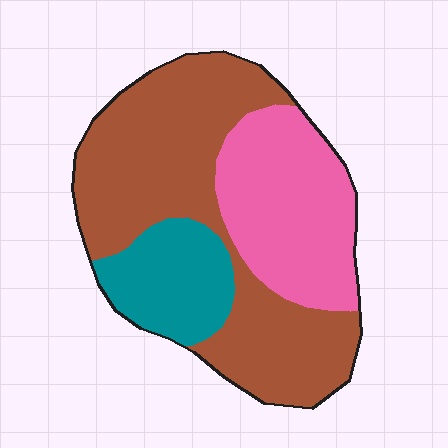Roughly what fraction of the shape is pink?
Pink covers around 30% of the shape.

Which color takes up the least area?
Teal, at roughly 15%.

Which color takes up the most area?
Brown, at roughly 55%.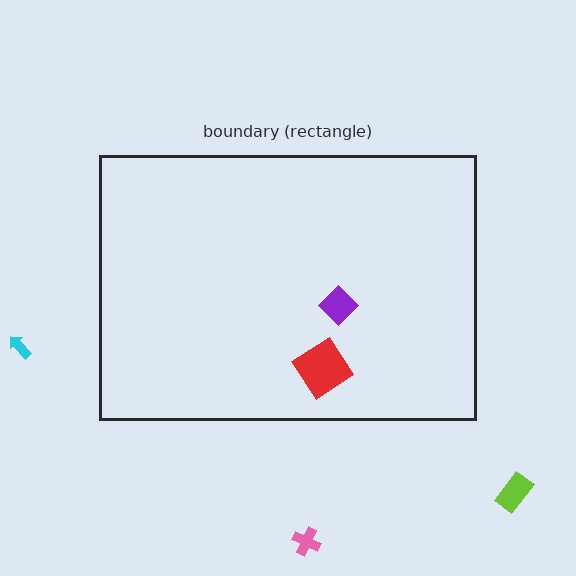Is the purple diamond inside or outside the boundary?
Inside.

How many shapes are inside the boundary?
2 inside, 3 outside.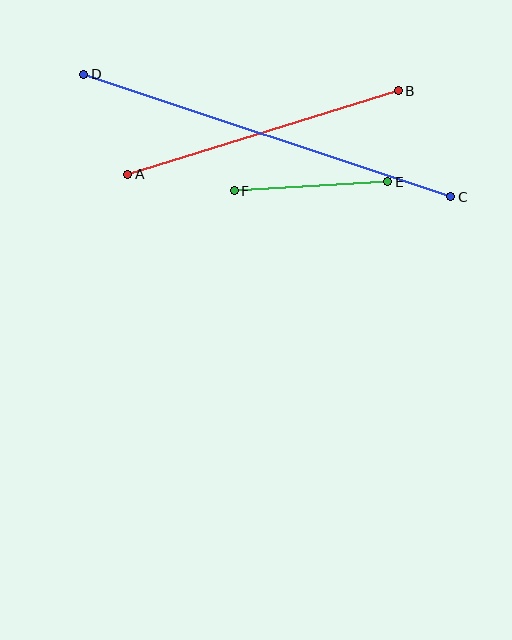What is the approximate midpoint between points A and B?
The midpoint is at approximately (263, 132) pixels.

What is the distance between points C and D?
The distance is approximately 387 pixels.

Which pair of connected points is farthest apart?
Points C and D are farthest apart.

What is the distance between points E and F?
The distance is approximately 154 pixels.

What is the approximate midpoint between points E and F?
The midpoint is at approximately (311, 186) pixels.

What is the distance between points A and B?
The distance is approximately 283 pixels.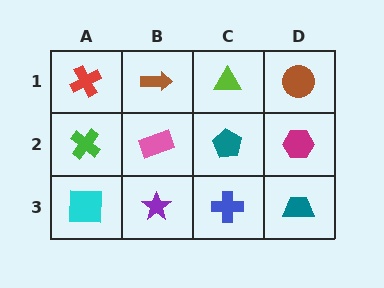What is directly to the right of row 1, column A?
A brown arrow.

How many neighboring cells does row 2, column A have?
3.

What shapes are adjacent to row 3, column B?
A pink rectangle (row 2, column B), a cyan square (row 3, column A), a blue cross (row 3, column C).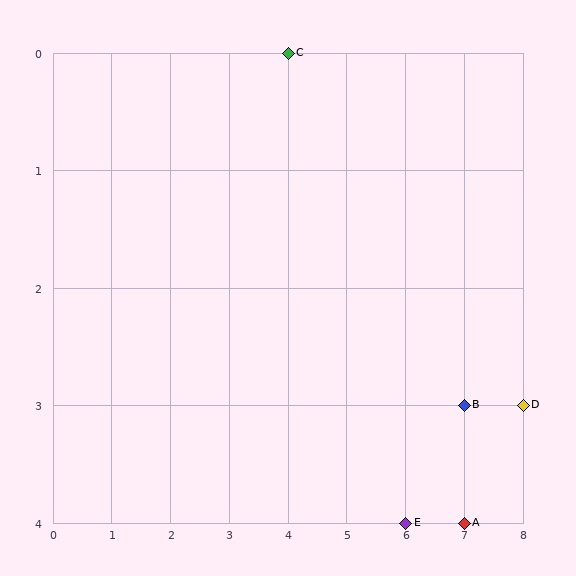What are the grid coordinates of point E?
Point E is at grid coordinates (6, 4).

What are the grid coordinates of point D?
Point D is at grid coordinates (8, 3).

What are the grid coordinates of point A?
Point A is at grid coordinates (7, 4).